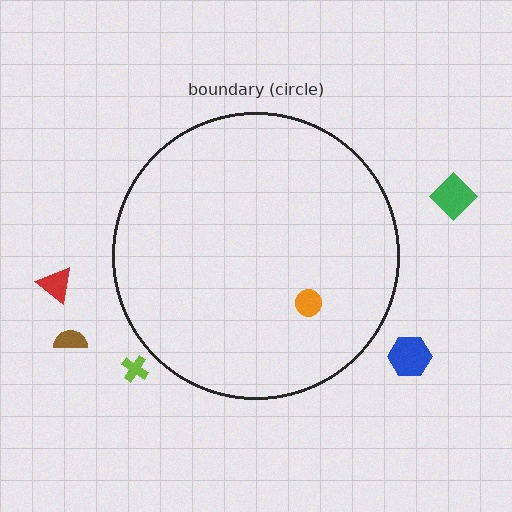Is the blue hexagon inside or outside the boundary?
Outside.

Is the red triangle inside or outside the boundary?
Outside.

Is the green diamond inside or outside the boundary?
Outside.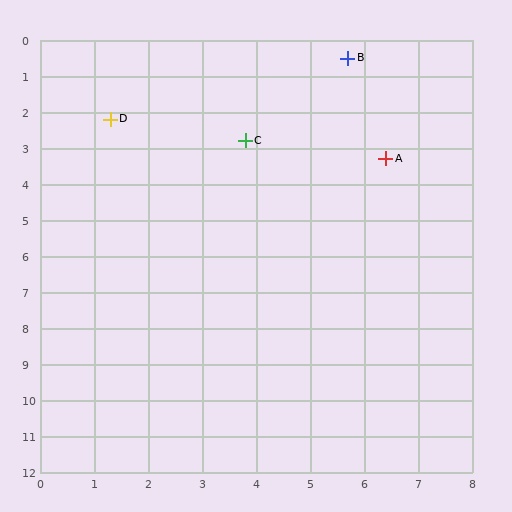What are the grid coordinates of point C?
Point C is at approximately (3.8, 2.8).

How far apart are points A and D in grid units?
Points A and D are about 5.2 grid units apart.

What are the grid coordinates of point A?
Point A is at approximately (6.4, 3.3).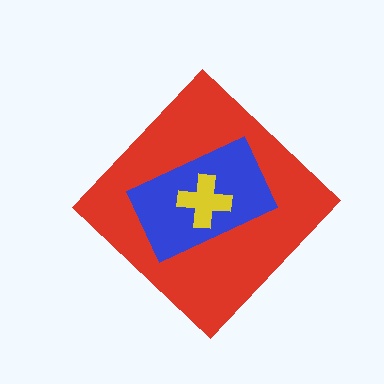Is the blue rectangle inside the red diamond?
Yes.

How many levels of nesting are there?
3.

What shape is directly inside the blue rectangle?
The yellow cross.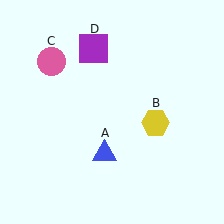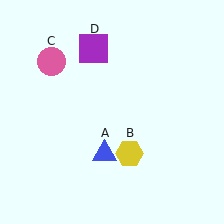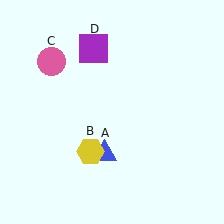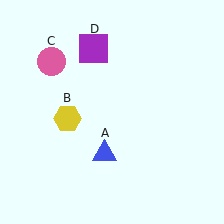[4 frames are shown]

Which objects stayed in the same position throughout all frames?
Blue triangle (object A) and pink circle (object C) and purple square (object D) remained stationary.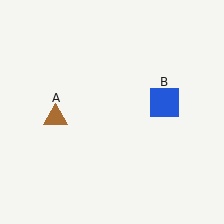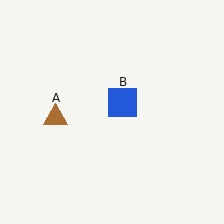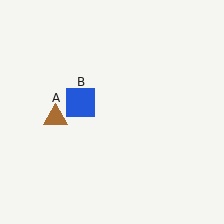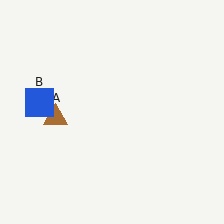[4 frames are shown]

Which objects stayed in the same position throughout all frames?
Brown triangle (object A) remained stationary.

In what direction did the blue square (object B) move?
The blue square (object B) moved left.